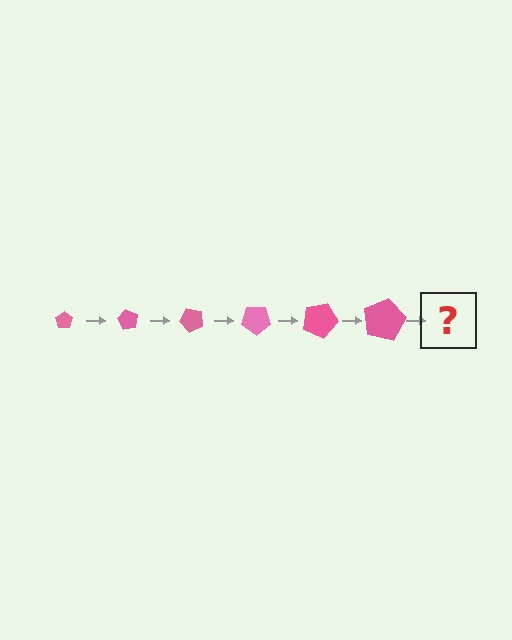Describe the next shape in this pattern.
It should be a pentagon, larger than the previous one and rotated 360 degrees from the start.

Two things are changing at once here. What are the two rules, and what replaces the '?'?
The two rules are that the pentagon grows larger each step and it rotates 60 degrees each step. The '?' should be a pentagon, larger than the previous one and rotated 360 degrees from the start.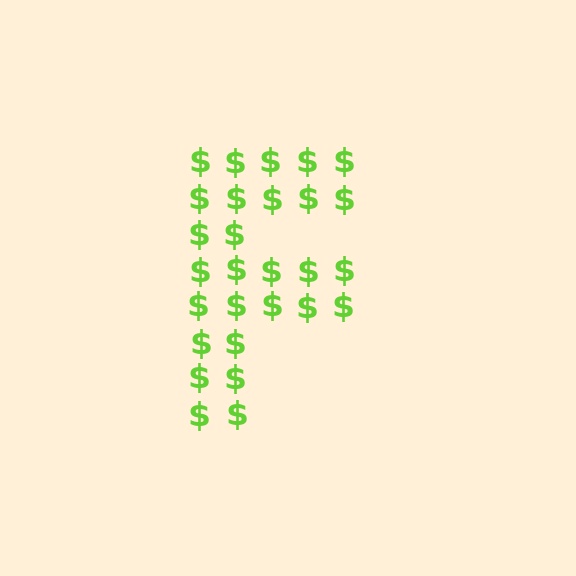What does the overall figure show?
The overall figure shows the letter F.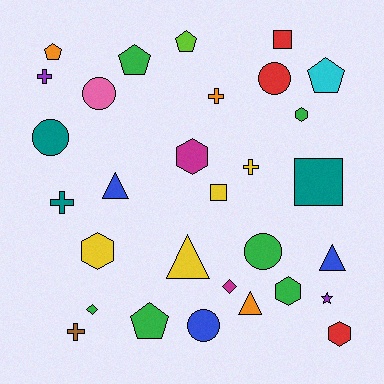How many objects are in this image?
There are 30 objects.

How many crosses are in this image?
There are 5 crosses.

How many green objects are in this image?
There are 6 green objects.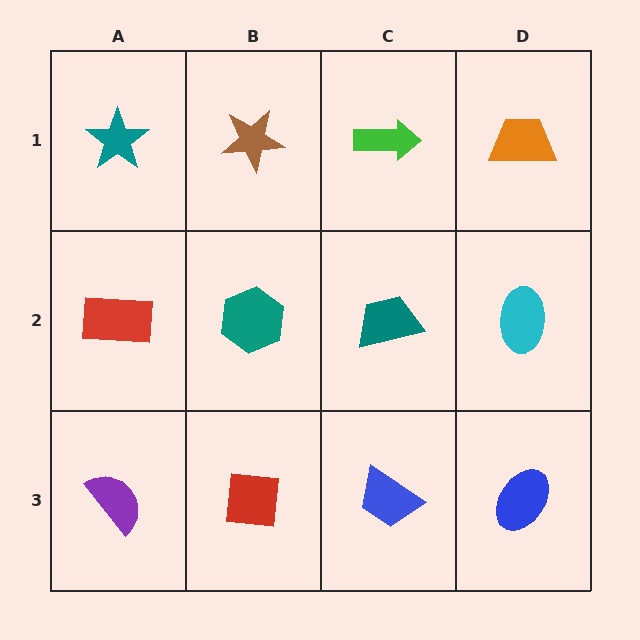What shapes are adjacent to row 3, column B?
A teal hexagon (row 2, column B), a purple semicircle (row 3, column A), a blue trapezoid (row 3, column C).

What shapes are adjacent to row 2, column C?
A green arrow (row 1, column C), a blue trapezoid (row 3, column C), a teal hexagon (row 2, column B), a cyan ellipse (row 2, column D).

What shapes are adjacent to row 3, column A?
A red rectangle (row 2, column A), a red square (row 3, column B).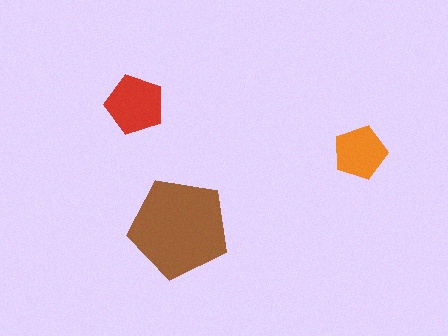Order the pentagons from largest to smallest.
the brown one, the red one, the orange one.